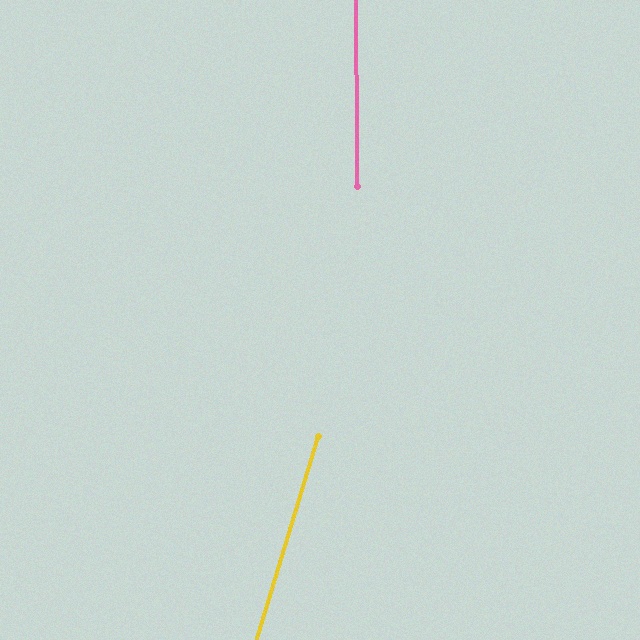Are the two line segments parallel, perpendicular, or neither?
Neither parallel nor perpendicular — they differ by about 17°.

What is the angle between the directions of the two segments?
Approximately 17 degrees.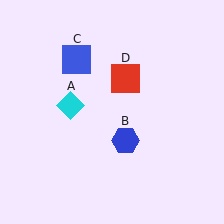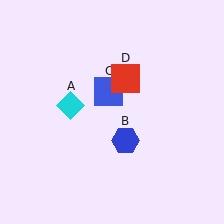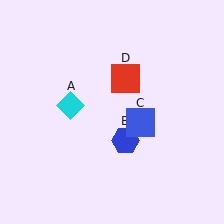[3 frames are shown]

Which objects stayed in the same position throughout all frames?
Cyan diamond (object A) and blue hexagon (object B) and red square (object D) remained stationary.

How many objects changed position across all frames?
1 object changed position: blue square (object C).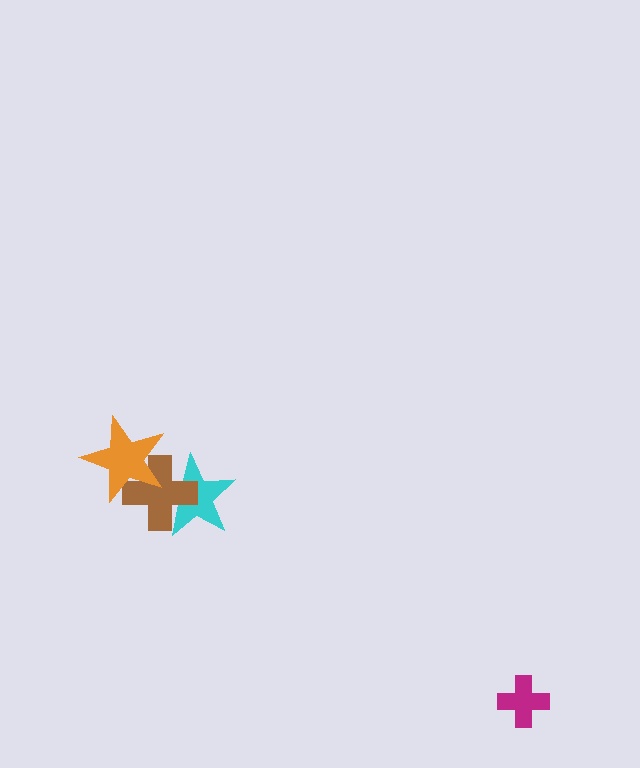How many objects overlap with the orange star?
2 objects overlap with the orange star.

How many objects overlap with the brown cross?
2 objects overlap with the brown cross.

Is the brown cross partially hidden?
Yes, it is partially covered by another shape.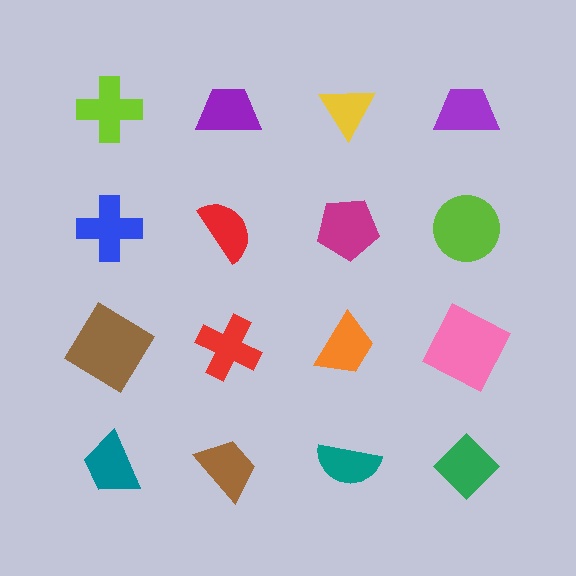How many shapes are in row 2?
4 shapes.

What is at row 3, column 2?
A red cross.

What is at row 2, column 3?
A magenta pentagon.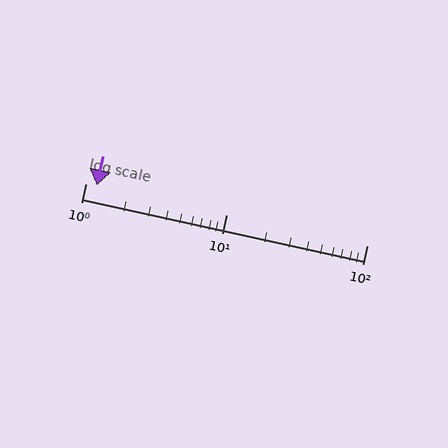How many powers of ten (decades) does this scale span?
The scale spans 2 decades, from 1 to 100.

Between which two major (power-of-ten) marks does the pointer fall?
The pointer is between 1 and 10.